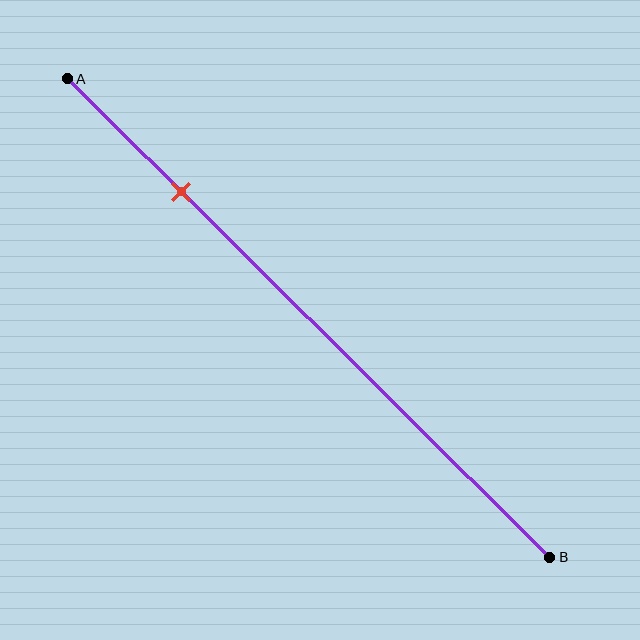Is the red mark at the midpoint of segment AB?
No, the mark is at about 25% from A, not at the 50% midpoint.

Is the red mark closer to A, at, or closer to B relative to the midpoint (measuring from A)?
The red mark is closer to point A than the midpoint of segment AB.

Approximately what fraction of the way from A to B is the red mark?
The red mark is approximately 25% of the way from A to B.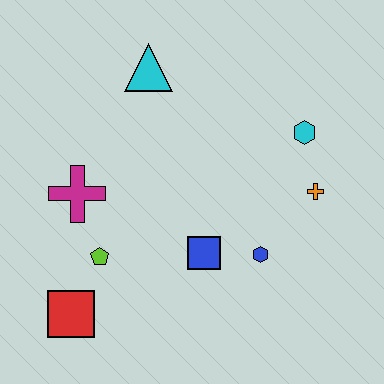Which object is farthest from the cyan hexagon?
The red square is farthest from the cyan hexagon.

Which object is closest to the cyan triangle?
The magenta cross is closest to the cyan triangle.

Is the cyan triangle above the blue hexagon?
Yes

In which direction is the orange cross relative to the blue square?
The orange cross is to the right of the blue square.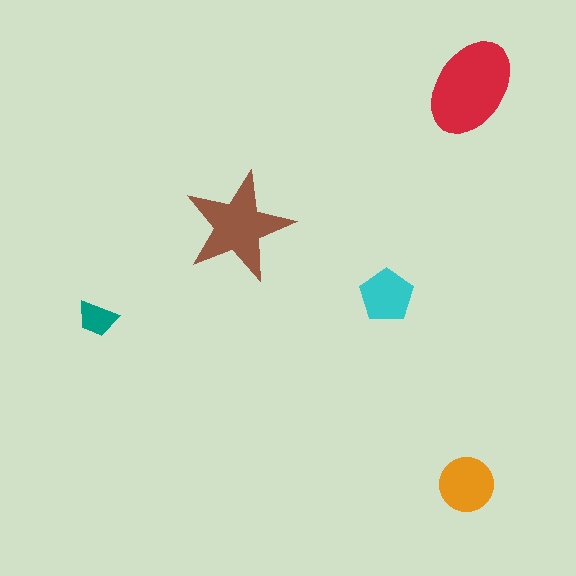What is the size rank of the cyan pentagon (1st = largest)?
4th.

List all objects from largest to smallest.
The red ellipse, the brown star, the orange circle, the cyan pentagon, the teal trapezoid.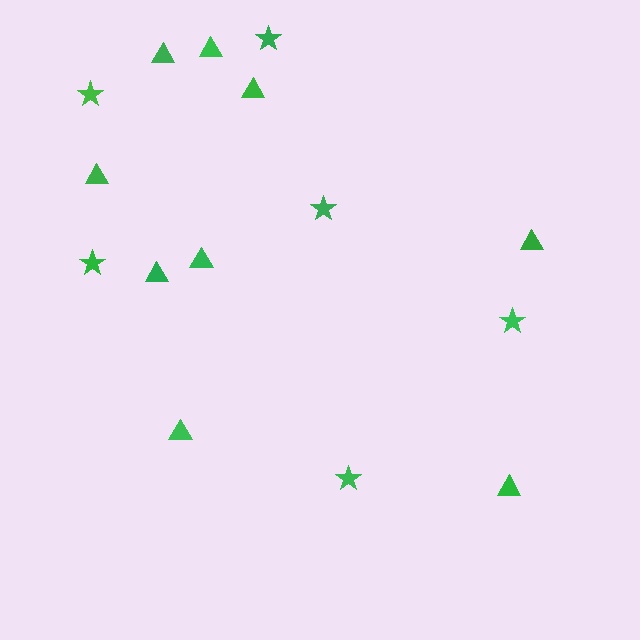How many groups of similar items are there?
There are 2 groups: one group of stars (6) and one group of triangles (9).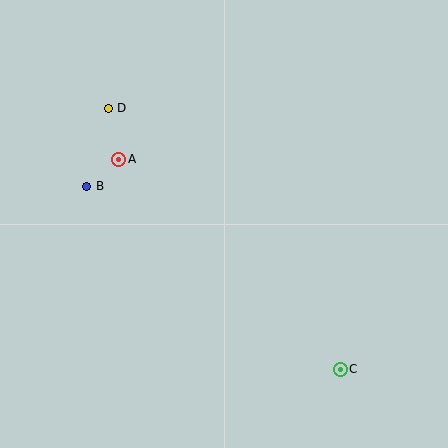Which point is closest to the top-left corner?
Point D is closest to the top-left corner.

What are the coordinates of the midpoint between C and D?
The midpoint between C and D is at (224, 239).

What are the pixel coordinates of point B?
Point B is at (87, 186).